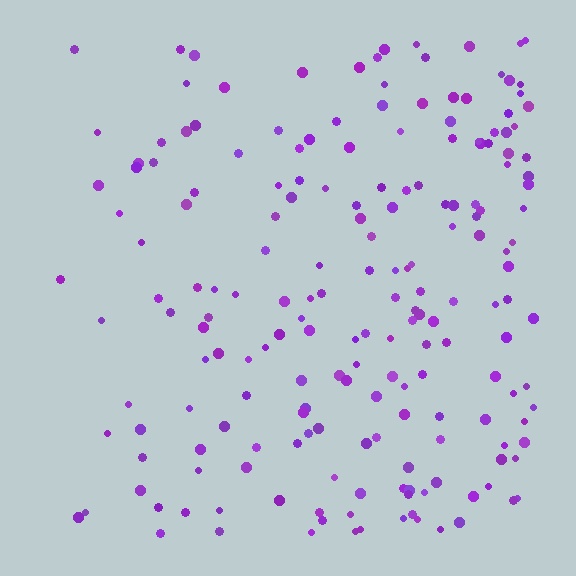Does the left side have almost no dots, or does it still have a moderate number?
Still a moderate number, just noticeably fewer than the right.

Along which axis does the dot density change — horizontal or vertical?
Horizontal.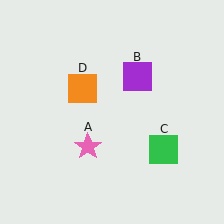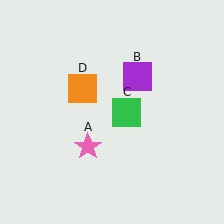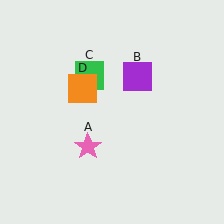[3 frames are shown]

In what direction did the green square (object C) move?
The green square (object C) moved up and to the left.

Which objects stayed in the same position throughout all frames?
Pink star (object A) and purple square (object B) and orange square (object D) remained stationary.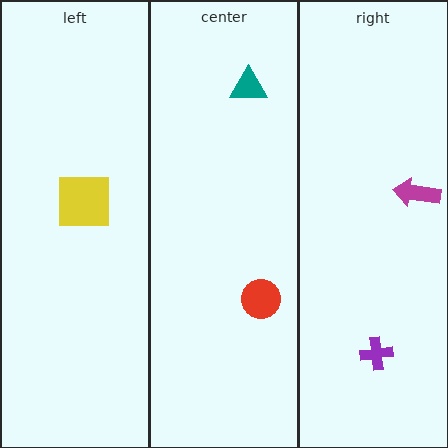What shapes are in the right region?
The purple cross, the magenta arrow.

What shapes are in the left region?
The yellow square.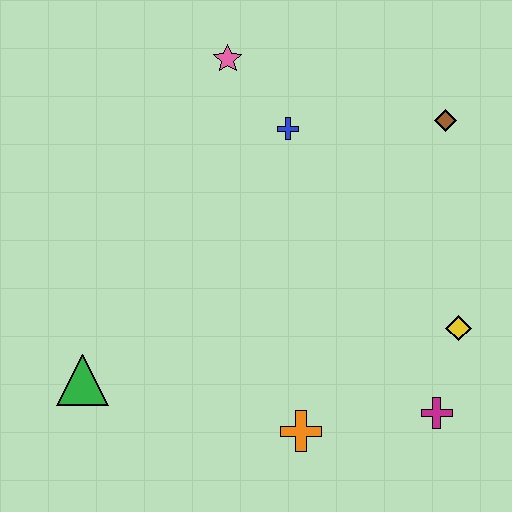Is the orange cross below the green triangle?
Yes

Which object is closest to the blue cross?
The pink star is closest to the blue cross.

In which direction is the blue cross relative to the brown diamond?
The blue cross is to the left of the brown diamond.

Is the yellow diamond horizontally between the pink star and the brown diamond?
No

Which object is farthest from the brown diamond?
The green triangle is farthest from the brown diamond.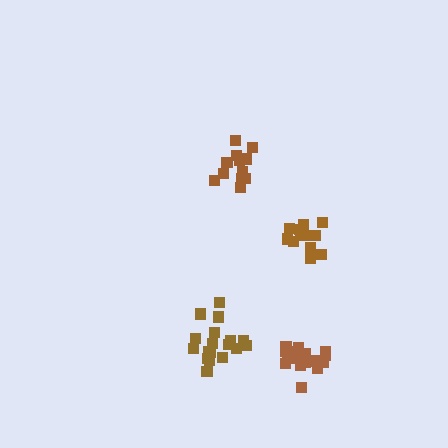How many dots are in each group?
Group 1: 12 dots, Group 2: 17 dots, Group 3: 13 dots, Group 4: 18 dots (60 total).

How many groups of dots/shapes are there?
There are 4 groups.